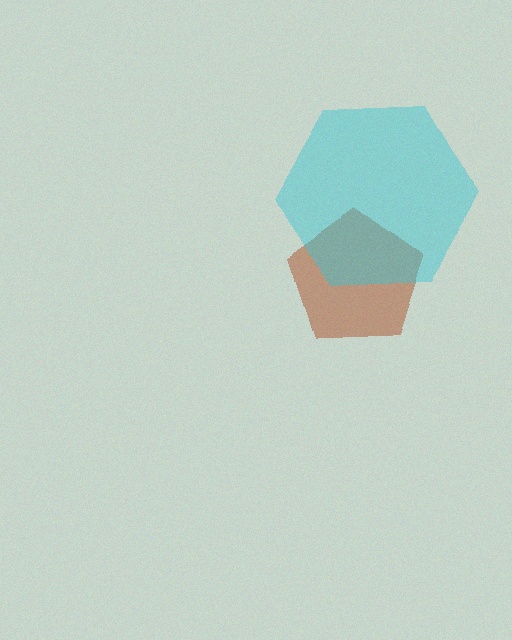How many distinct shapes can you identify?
There are 2 distinct shapes: a brown pentagon, a cyan hexagon.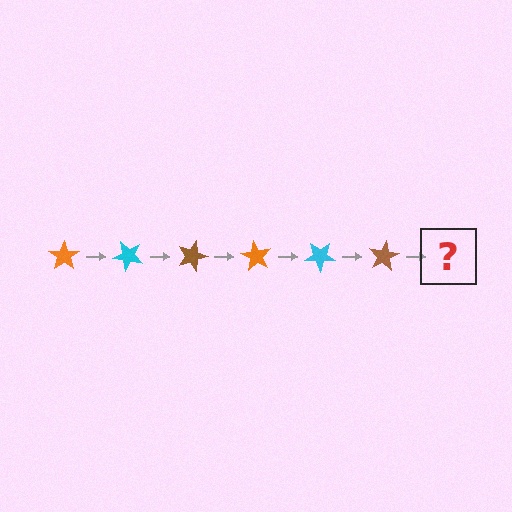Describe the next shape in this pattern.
It should be an orange star, rotated 270 degrees from the start.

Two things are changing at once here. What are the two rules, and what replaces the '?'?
The two rules are that it rotates 45 degrees each step and the color cycles through orange, cyan, and brown. The '?' should be an orange star, rotated 270 degrees from the start.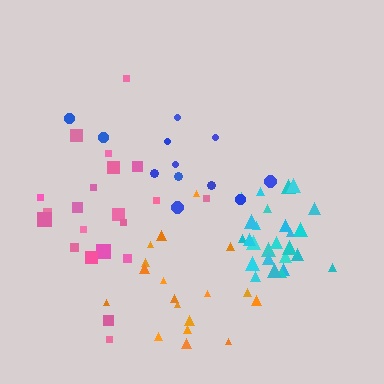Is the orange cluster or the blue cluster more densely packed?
Orange.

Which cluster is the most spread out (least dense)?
Blue.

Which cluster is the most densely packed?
Cyan.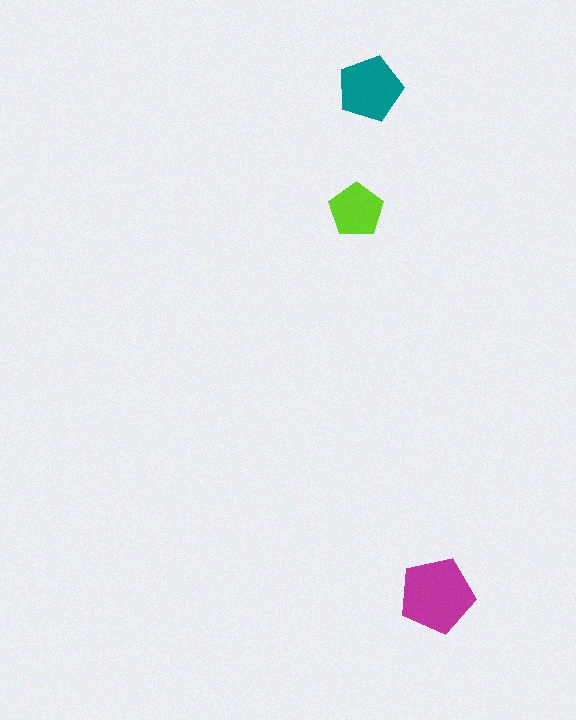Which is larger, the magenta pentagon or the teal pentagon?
The magenta one.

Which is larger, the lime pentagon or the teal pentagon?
The teal one.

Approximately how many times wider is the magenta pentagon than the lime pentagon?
About 1.5 times wider.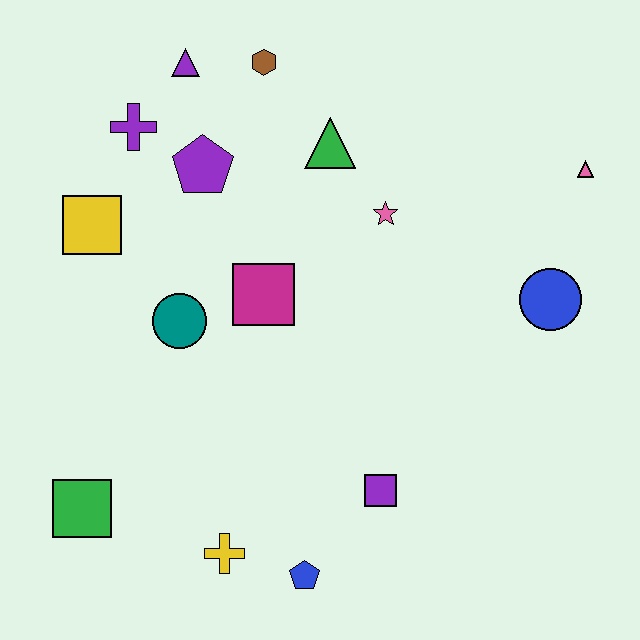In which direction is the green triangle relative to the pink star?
The green triangle is above the pink star.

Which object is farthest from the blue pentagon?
The purple triangle is farthest from the blue pentagon.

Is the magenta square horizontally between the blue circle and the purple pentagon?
Yes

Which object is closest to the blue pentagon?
The yellow cross is closest to the blue pentagon.